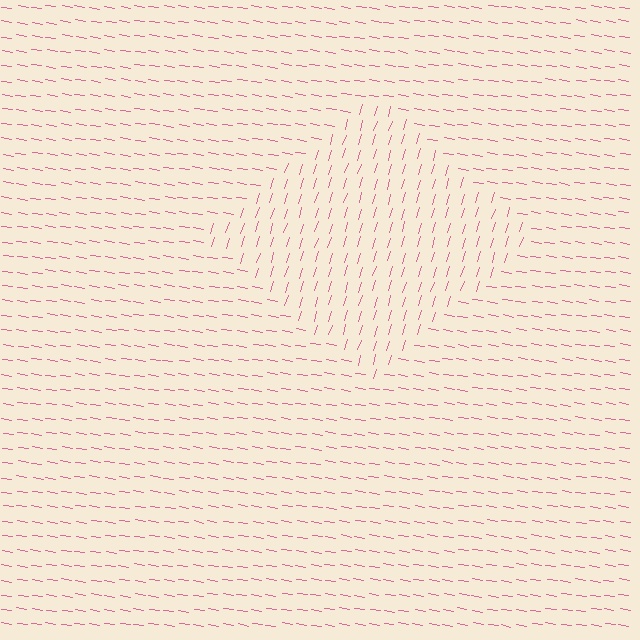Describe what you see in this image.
The image is filled with small pink line segments. A diamond region in the image has lines oriented differently from the surrounding lines, creating a visible texture boundary.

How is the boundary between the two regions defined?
The boundary is defined purely by a change in line orientation (approximately 82 degrees difference). All lines are the same color and thickness.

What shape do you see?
I see a diamond.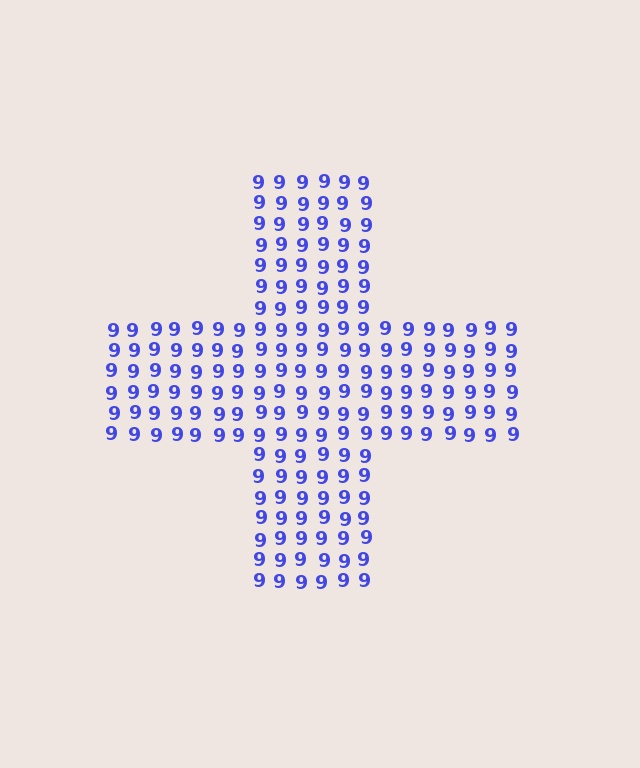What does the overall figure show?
The overall figure shows a cross.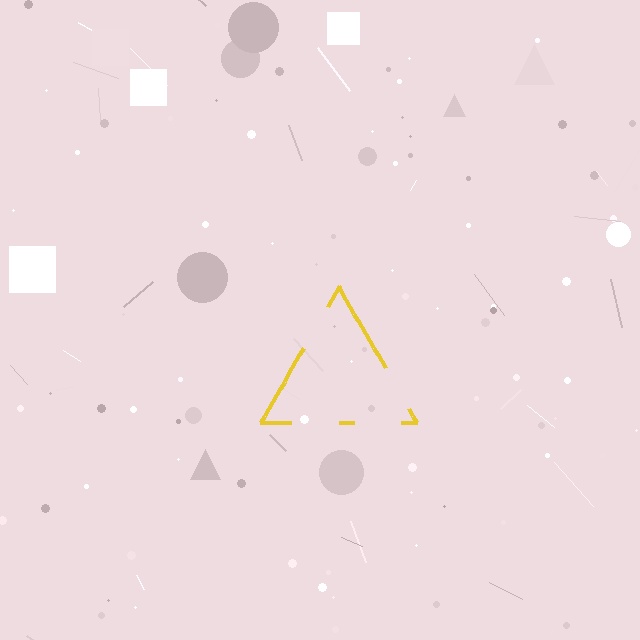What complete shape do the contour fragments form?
The contour fragments form a triangle.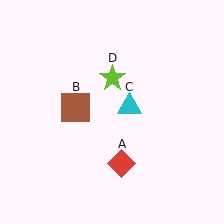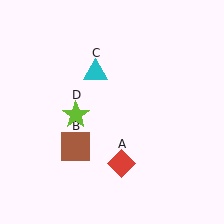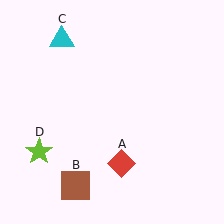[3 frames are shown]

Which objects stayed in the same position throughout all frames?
Red diamond (object A) remained stationary.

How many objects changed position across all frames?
3 objects changed position: brown square (object B), cyan triangle (object C), lime star (object D).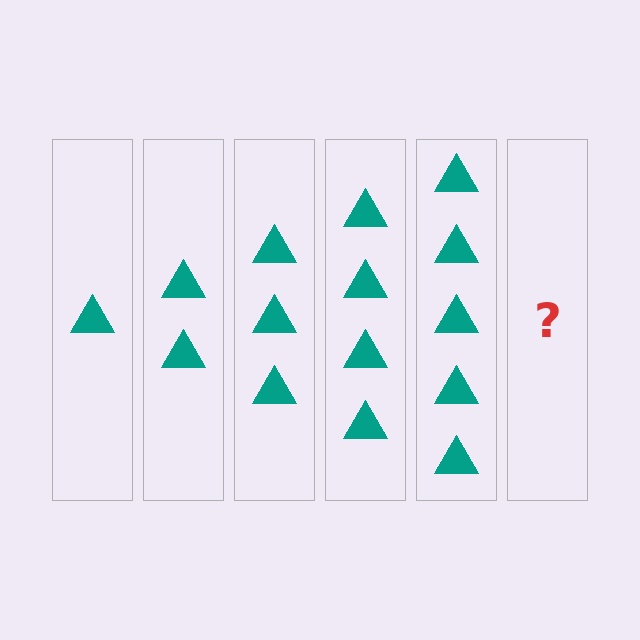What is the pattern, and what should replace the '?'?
The pattern is that each step adds one more triangle. The '?' should be 6 triangles.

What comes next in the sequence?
The next element should be 6 triangles.